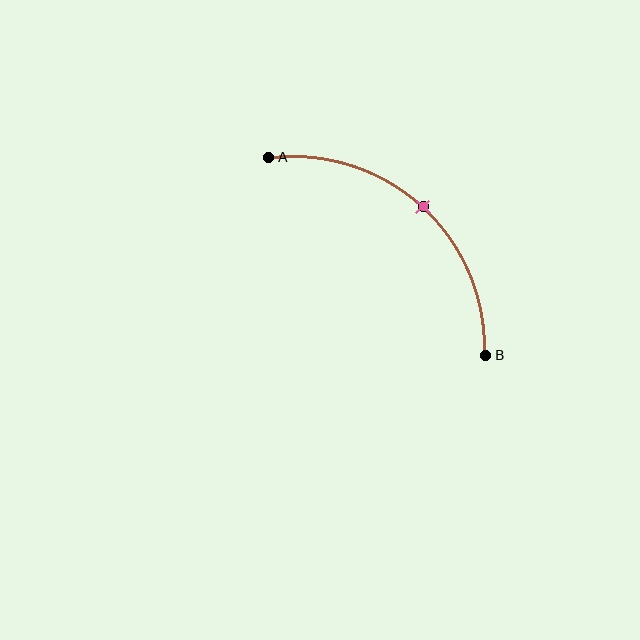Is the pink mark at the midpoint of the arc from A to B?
Yes. The pink mark lies on the arc at equal arc-length from both A and B — it is the arc midpoint.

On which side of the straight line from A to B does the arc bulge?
The arc bulges above and to the right of the straight line connecting A and B.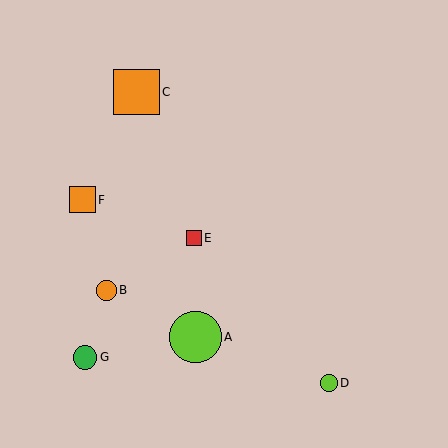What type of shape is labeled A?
Shape A is a lime circle.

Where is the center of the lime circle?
The center of the lime circle is at (196, 337).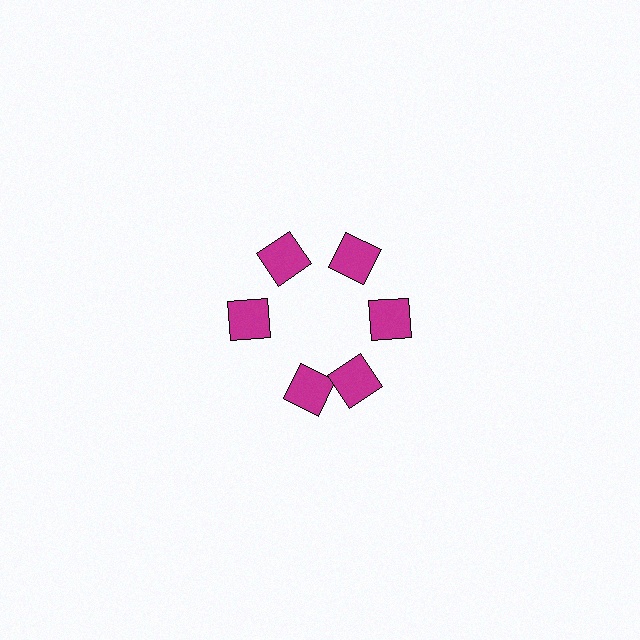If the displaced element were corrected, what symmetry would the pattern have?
It would have 6-fold rotational symmetry — the pattern would map onto itself every 60 degrees.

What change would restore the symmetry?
The symmetry would be restored by rotating it back into even spacing with its neighbors so that all 6 squares sit at equal angles and equal distance from the center.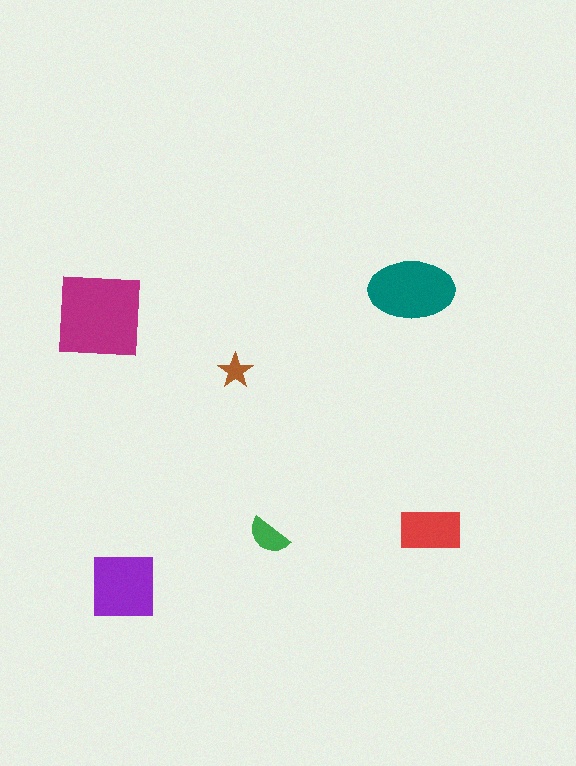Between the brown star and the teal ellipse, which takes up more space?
The teal ellipse.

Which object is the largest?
The magenta square.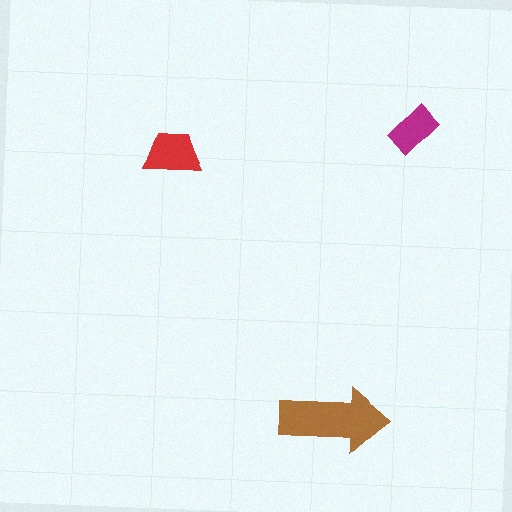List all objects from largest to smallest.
The brown arrow, the red trapezoid, the magenta rectangle.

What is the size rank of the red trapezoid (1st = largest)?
2nd.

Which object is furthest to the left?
The red trapezoid is leftmost.